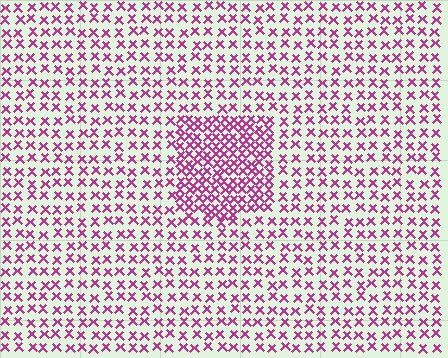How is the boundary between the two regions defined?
The boundary is defined by a change in element density (approximately 2.1x ratio). All elements are the same color, size, and shape.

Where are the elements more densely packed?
The elements are more densely packed inside the rectangle boundary.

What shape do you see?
I see a rectangle.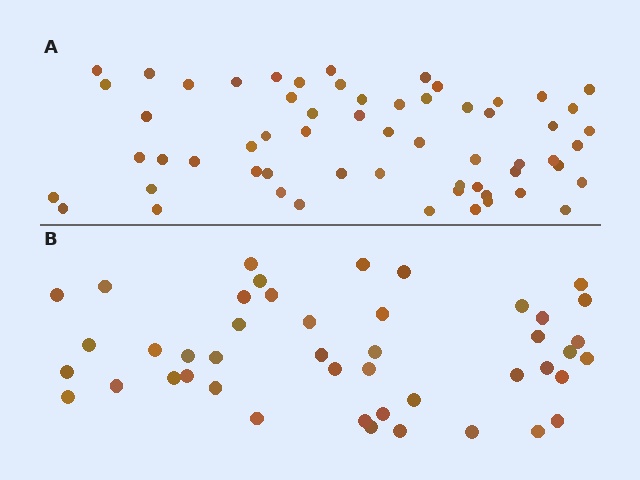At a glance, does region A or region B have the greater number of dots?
Region A (the top region) has more dots.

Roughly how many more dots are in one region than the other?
Region A has approximately 15 more dots than region B.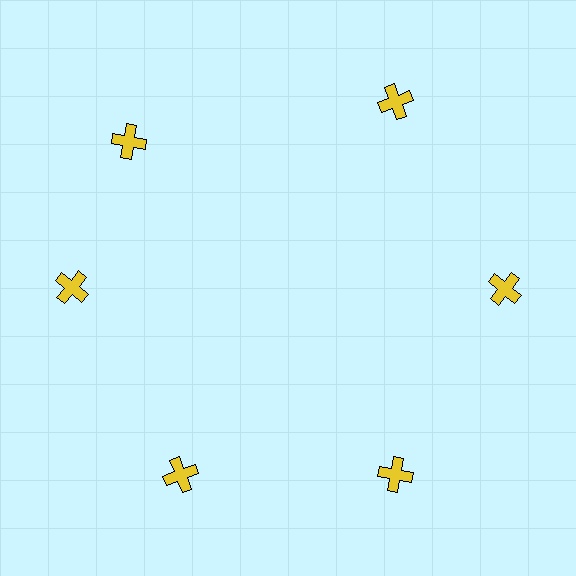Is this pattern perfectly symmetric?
No. The 6 yellow crosses are arranged in a ring, but one element near the 11 o'clock position is rotated out of alignment along the ring, breaking the 6-fold rotational symmetry.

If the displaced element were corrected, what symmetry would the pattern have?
It would have 6-fold rotational symmetry — the pattern would map onto itself every 60 degrees.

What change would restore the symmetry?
The symmetry would be restored by rotating it back into even spacing with its neighbors so that all 6 crosses sit at equal angles and equal distance from the center.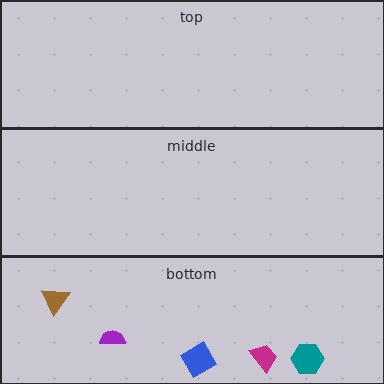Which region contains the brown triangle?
The bottom region.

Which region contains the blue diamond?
The bottom region.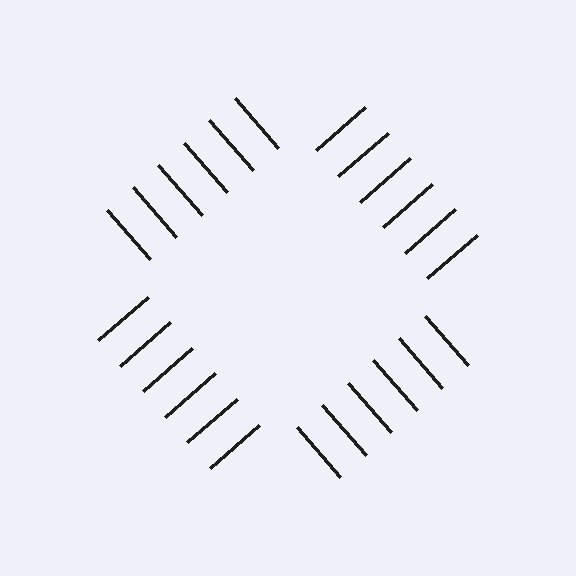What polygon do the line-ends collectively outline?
An illusory square — the line segments terminate on its edges but no continuous stroke is drawn.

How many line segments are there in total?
24 — 6 along each of the 4 edges.